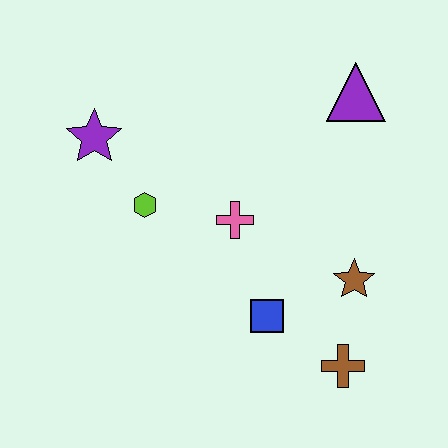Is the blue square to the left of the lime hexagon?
No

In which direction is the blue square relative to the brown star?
The blue square is to the left of the brown star.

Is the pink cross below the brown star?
No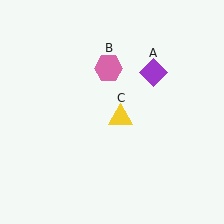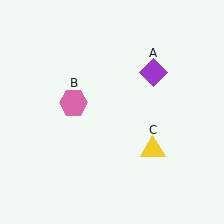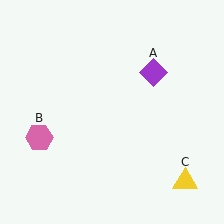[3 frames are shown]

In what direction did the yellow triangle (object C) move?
The yellow triangle (object C) moved down and to the right.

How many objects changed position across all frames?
2 objects changed position: pink hexagon (object B), yellow triangle (object C).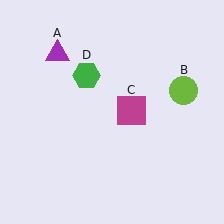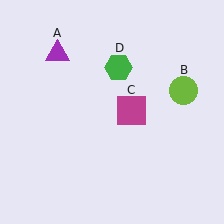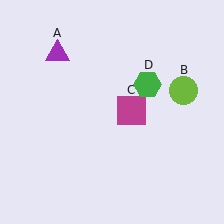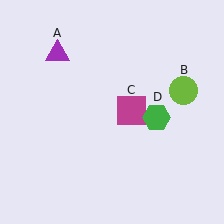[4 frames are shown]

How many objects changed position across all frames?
1 object changed position: green hexagon (object D).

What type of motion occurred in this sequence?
The green hexagon (object D) rotated clockwise around the center of the scene.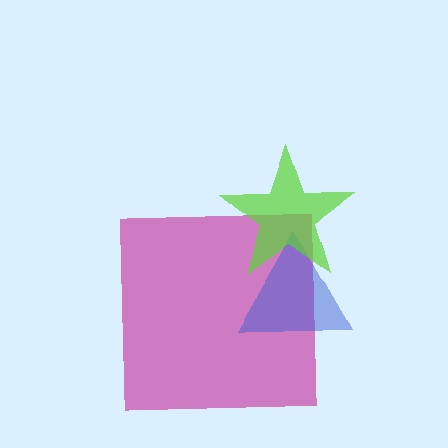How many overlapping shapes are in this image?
There are 3 overlapping shapes in the image.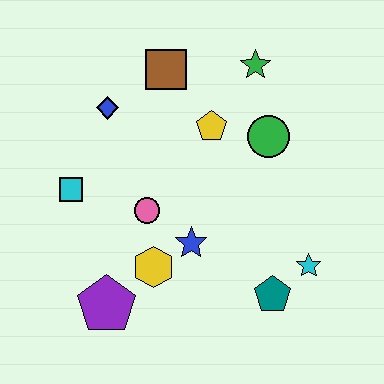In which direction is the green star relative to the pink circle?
The green star is above the pink circle.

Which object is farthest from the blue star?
The green star is farthest from the blue star.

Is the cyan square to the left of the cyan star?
Yes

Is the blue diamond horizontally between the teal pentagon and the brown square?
No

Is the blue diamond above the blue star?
Yes